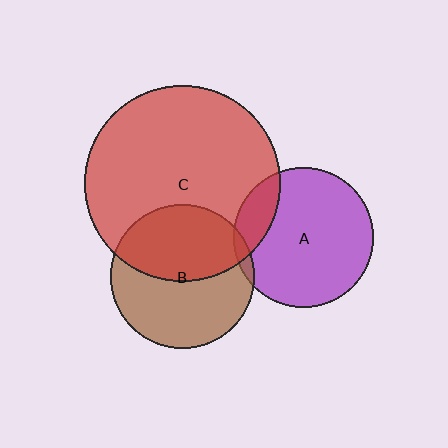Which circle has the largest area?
Circle C (red).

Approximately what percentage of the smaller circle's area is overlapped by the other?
Approximately 15%.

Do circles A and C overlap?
Yes.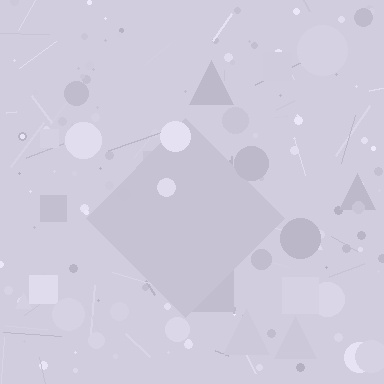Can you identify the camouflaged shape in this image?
The camouflaged shape is a diamond.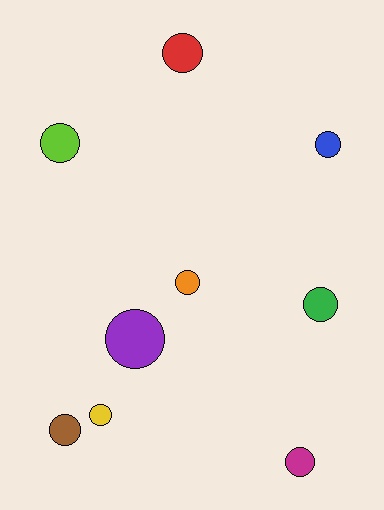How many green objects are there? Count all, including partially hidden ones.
There is 1 green object.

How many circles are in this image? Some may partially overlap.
There are 9 circles.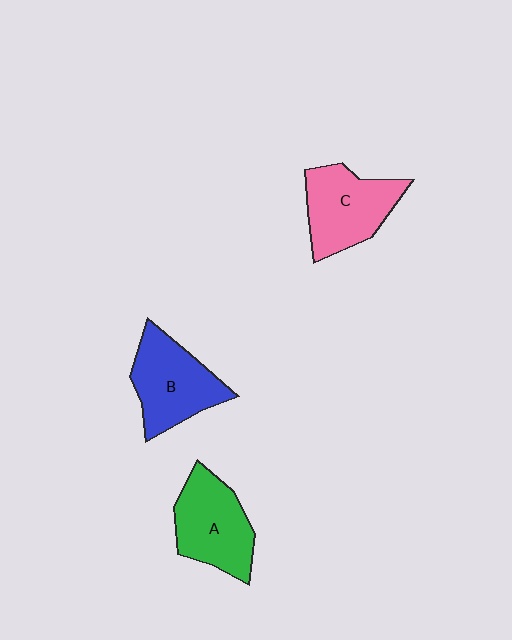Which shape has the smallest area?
Shape A (green).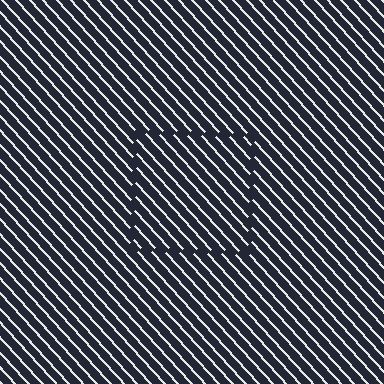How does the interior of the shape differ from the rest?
The interior of the shape contains the same grating, shifted by half a period — the contour is defined by the phase discontinuity where line-ends from the inner and outer gratings abut.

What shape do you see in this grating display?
An illusory square. The interior of the shape contains the same grating, shifted by half a period — the contour is defined by the phase discontinuity where line-ends from the inner and outer gratings abut.